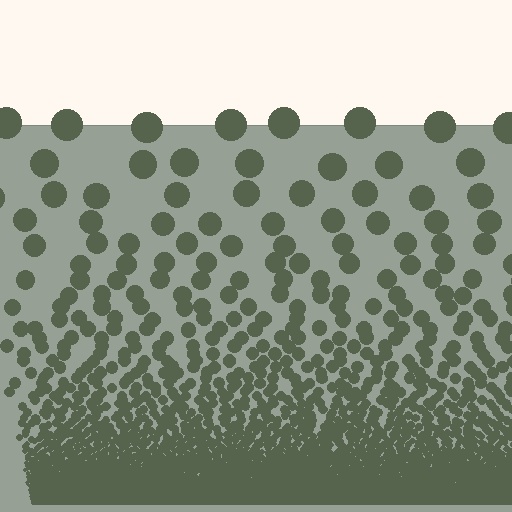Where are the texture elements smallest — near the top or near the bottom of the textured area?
Near the bottom.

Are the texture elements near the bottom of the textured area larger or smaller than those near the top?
Smaller. The gradient is inverted — elements near the bottom are smaller and denser.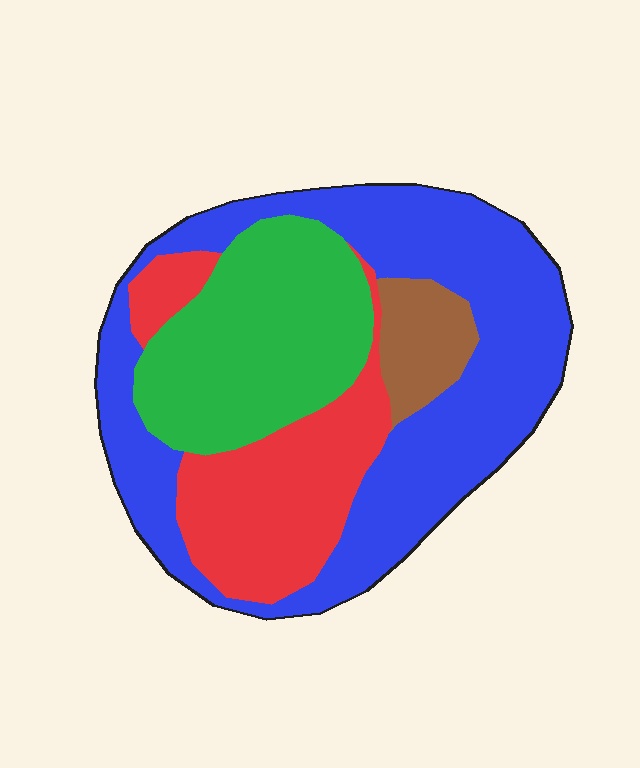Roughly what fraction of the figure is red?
Red covers 22% of the figure.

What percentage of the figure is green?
Green covers 25% of the figure.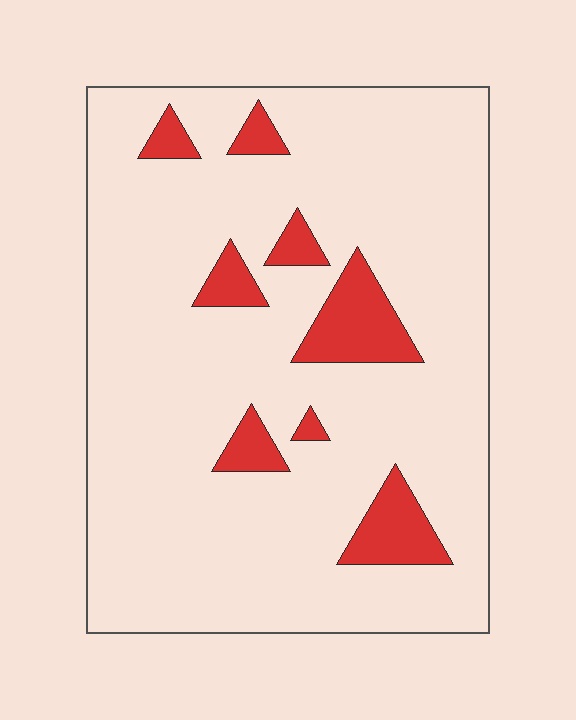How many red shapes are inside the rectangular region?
8.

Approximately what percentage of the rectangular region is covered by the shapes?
Approximately 10%.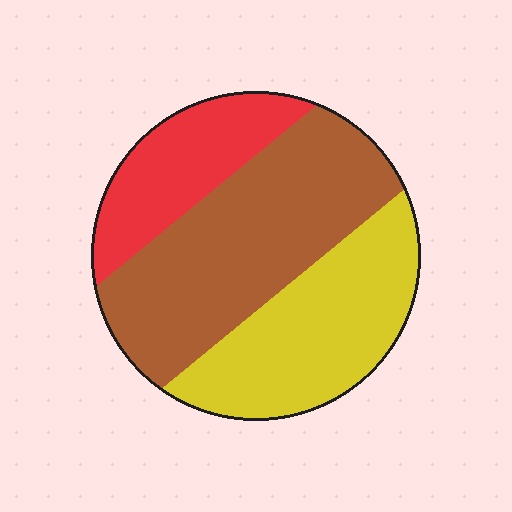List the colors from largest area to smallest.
From largest to smallest: brown, yellow, red.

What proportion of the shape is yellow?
Yellow covers roughly 35% of the shape.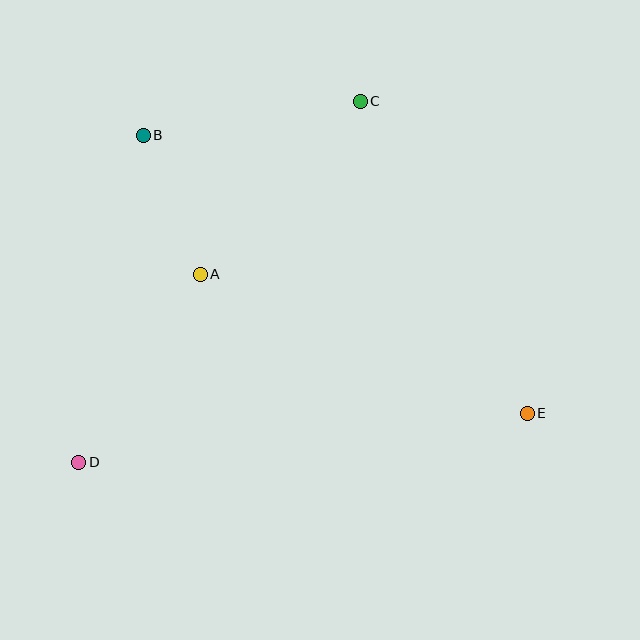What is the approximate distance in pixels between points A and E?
The distance between A and E is approximately 355 pixels.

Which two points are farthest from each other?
Points B and E are farthest from each other.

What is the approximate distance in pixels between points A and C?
The distance between A and C is approximately 235 pixels.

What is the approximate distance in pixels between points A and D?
The distance between A and D is approximately 224 pixels.